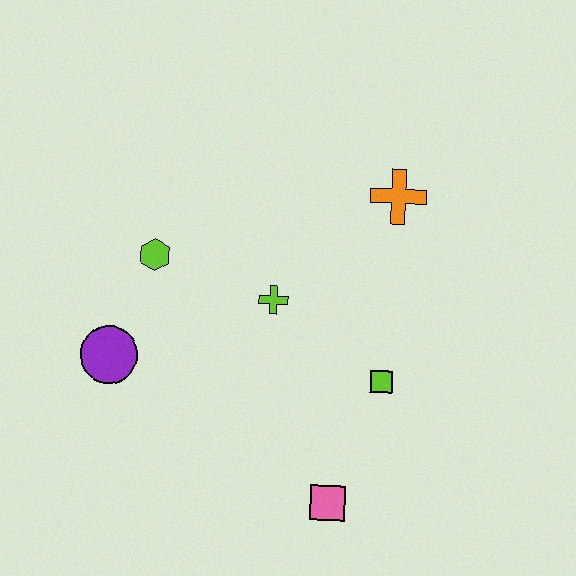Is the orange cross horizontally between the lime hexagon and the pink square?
No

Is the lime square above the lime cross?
No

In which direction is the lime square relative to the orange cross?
The lime square is below the orange cross.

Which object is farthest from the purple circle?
The orange cross is farthest from the purple circle.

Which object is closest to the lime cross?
The lime hexagon is closest to the lime cross.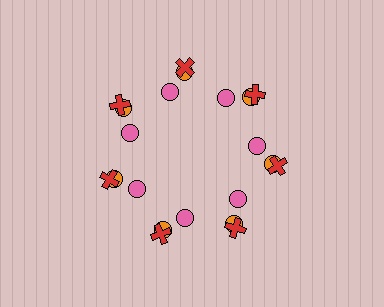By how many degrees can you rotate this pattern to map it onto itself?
The pattern maps onto itself every 51 degrees of rotation.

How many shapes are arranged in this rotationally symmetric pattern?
There are 21 shapes, arranged in 7 groups of 3.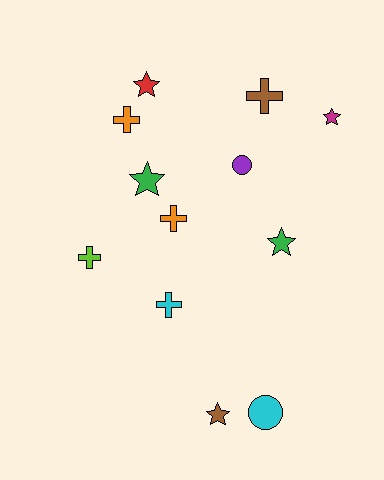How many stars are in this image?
There are 5 stars.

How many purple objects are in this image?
There is 1 purple object.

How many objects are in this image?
There are 12 objects.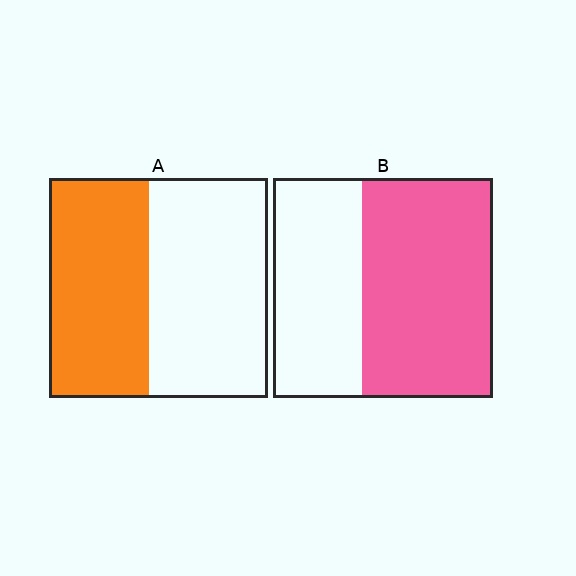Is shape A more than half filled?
No.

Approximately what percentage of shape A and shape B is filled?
A is approximately 45% and B is approximately 60%.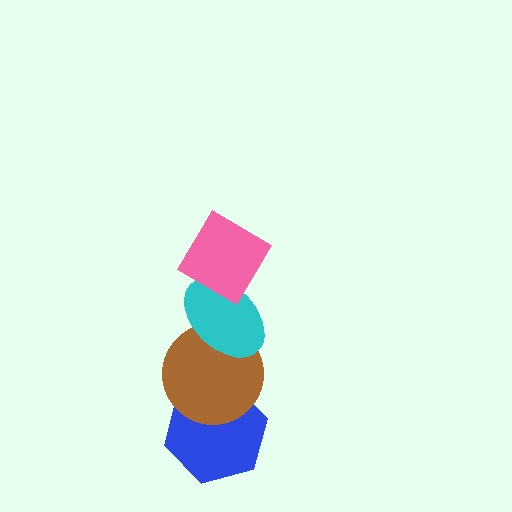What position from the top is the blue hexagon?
The blue hexagon is 4th from the top.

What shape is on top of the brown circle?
The cyan ellipse is on top of the brown circle.